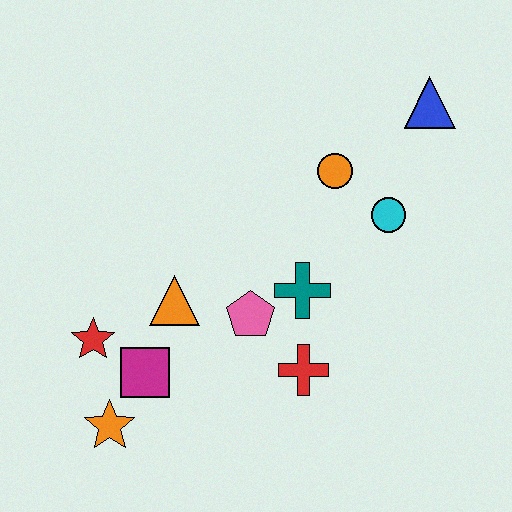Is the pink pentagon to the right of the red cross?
No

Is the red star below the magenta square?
No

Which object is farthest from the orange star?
The blue triangle is farthest from the orange star.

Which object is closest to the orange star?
The magenta square is closest to the orange star.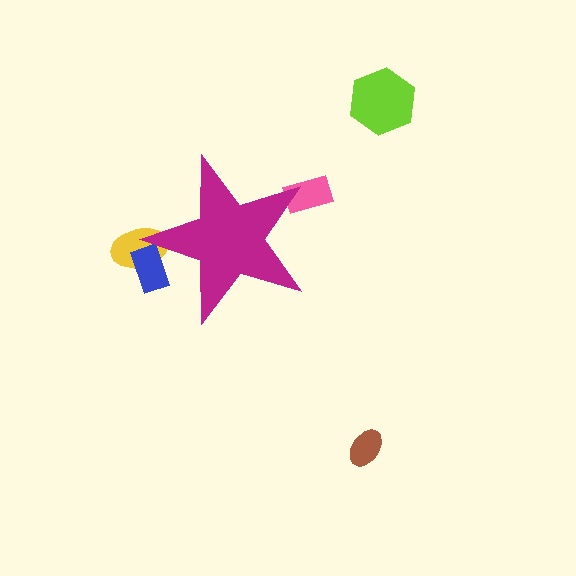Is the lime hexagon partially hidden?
No, the lime hexagon is fully visible.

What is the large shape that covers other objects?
A magenta star.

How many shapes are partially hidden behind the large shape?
3 shapes are partially hidden.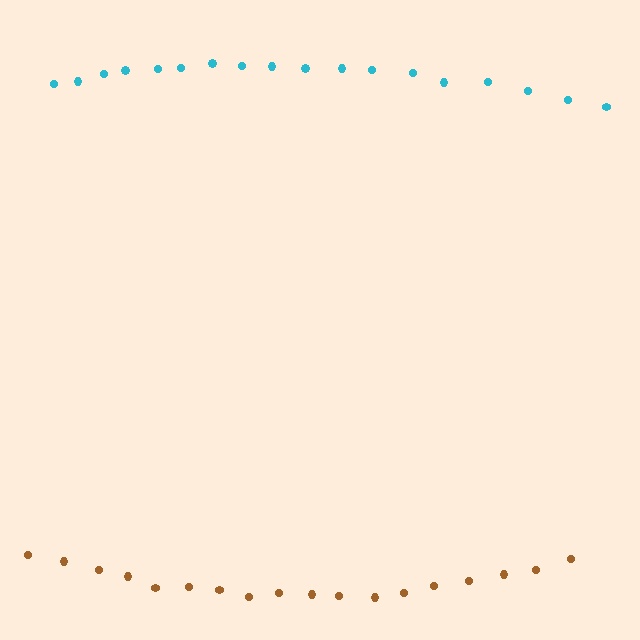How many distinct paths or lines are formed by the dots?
There are 2 distinct paths.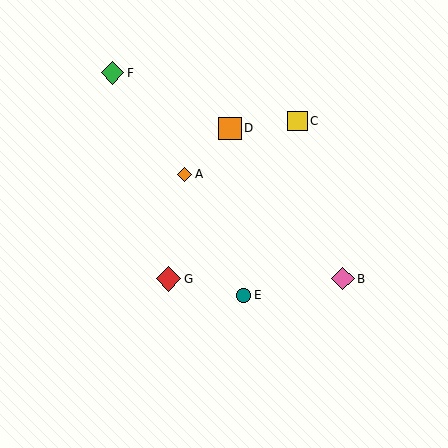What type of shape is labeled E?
Shape E is a teal circle.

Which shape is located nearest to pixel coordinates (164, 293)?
The red diamond (labeled G) at (168, 279) is nearest to that location.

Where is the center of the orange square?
The center of the orange square is at (230, 128).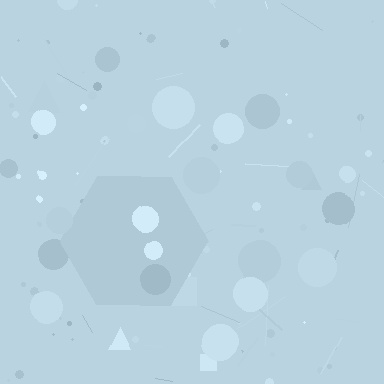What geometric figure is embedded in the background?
A hexagon is embedded in the background.